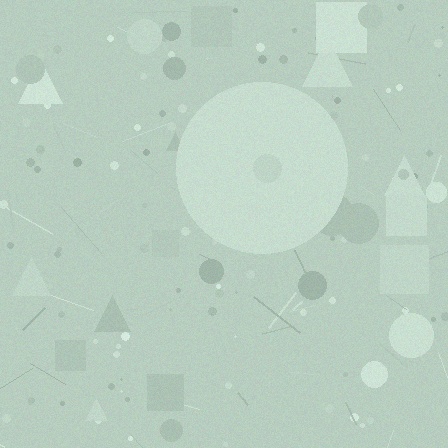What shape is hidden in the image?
A circle is hidden in the image.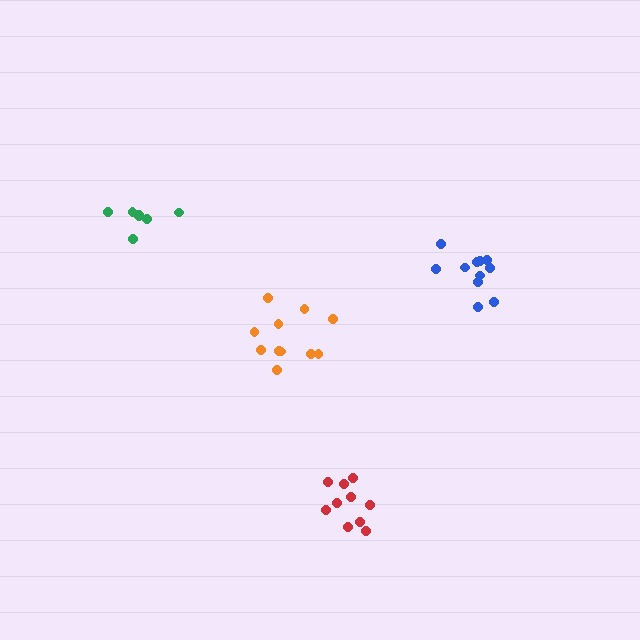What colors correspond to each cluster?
The clusters are colored: green, blue, orange, red.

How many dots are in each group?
Group 1: 7 dots, Group 2: 12 dots, Group 3: 11 dots, Group 4: 10 dots (40 total).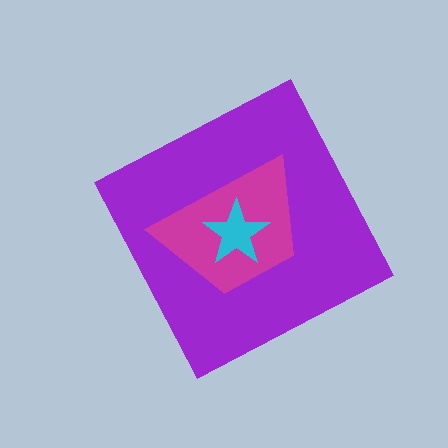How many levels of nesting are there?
3.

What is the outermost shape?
The purple diamond.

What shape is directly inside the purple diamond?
The magenta trapezoid.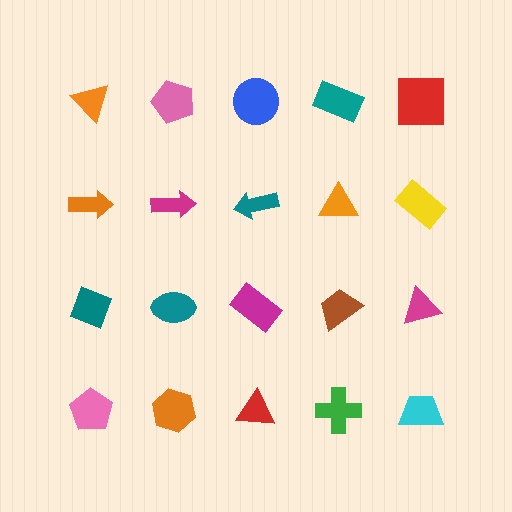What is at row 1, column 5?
A red square.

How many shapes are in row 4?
5 shapes.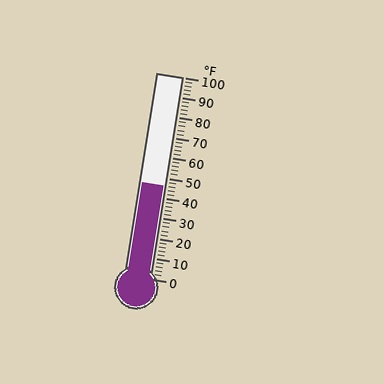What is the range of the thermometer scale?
The thermometer scale ranges from 0°F to 100°F.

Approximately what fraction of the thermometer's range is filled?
The thermometer is filled to approximately 45% of its range.